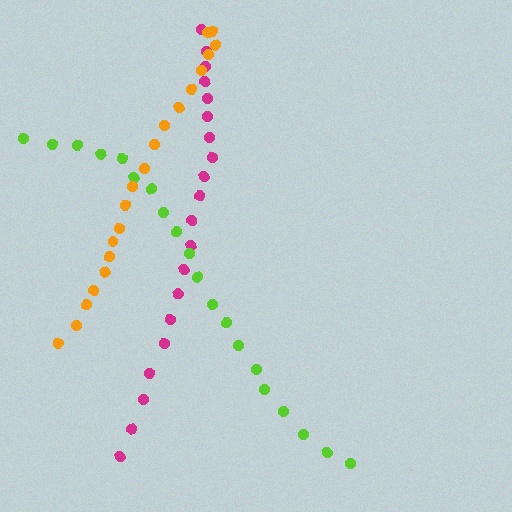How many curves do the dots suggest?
There are 3 distinct paths.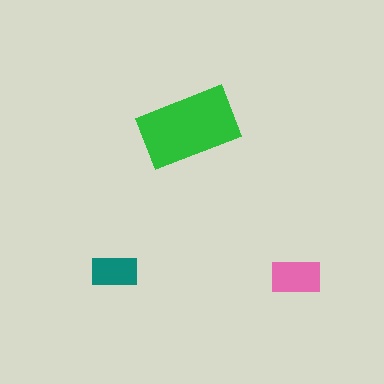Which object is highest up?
The green rectangle is topmost.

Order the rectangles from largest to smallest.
the green one, the pink one, the teal one.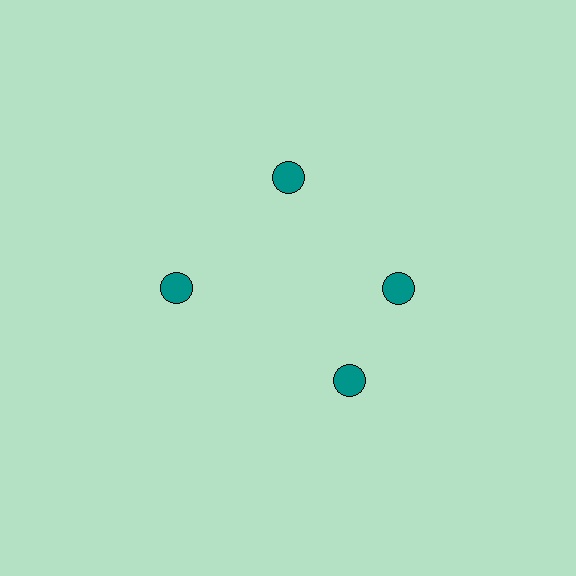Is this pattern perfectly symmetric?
No. The 4 teal circles are arranged in a ring, but one element near the 6 o'clock position is rotated out of alignment along the ring, breaking the 4-fold rotational symmetry.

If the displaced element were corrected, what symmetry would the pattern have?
It would have 4-fold rotational symmetry — the pattern would map onto itself every 90 degrees.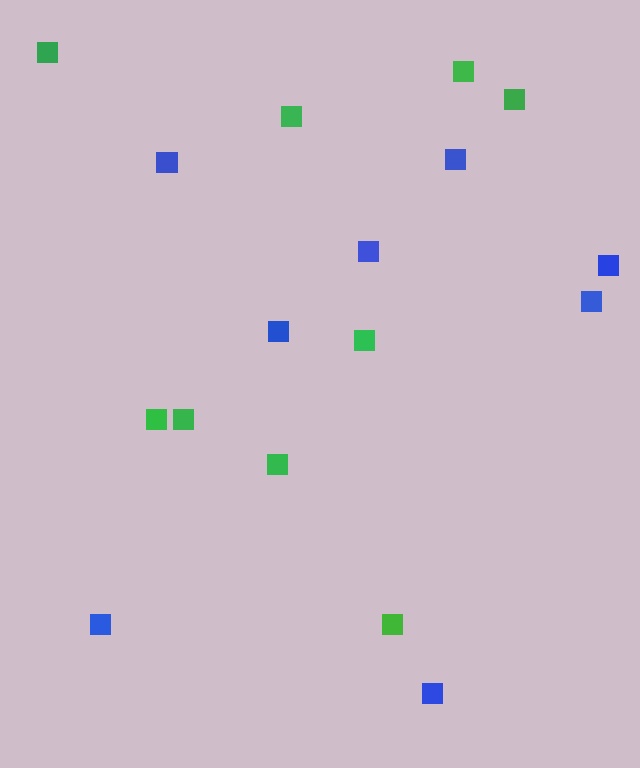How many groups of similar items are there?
There are 2 groups: one group of green squares (9) and one group of blue squares (8).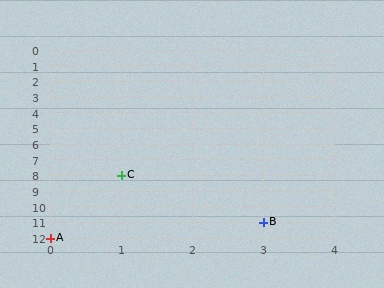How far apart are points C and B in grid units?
Points C and B are 2 columns and 3 rows apart (about 3.6 grid units diagonally).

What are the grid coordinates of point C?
Point C is at grid coordinates (1, 8).